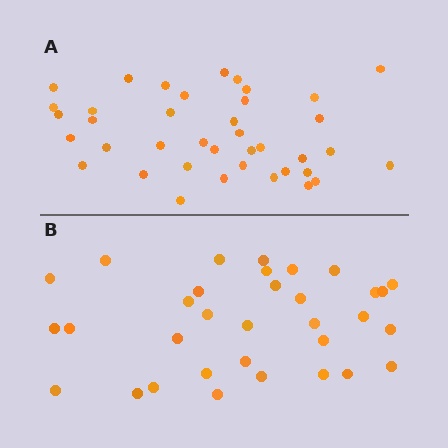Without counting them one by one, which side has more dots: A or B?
Region A (the top region) has more dots.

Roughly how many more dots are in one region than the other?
Region A has about 6 more dots than region B.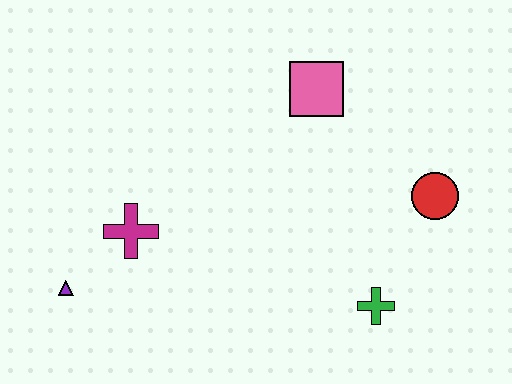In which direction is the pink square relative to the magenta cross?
The pink square is to the right of the magenta cross.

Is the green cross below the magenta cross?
Yes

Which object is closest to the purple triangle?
The magenta cross is closest to the purple triangle.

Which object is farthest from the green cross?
The purple triangle is farthest from the green cross.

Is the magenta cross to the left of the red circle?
Yes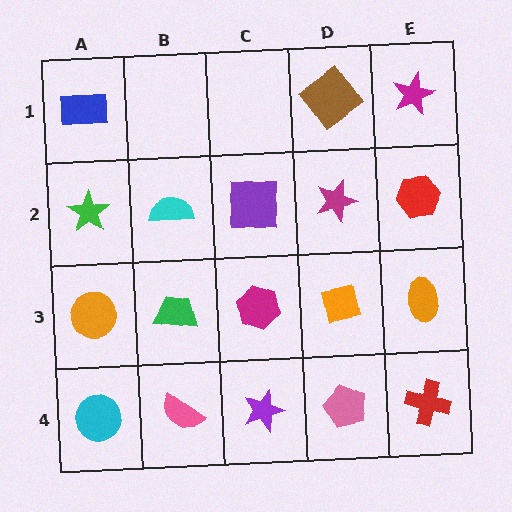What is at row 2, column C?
A purple square.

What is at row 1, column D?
A brown diamond.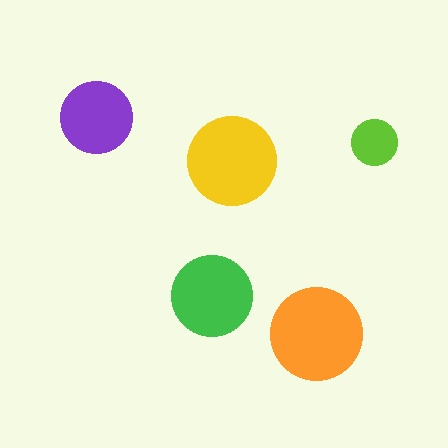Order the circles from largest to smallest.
the orange one, the yellow one, the green one, the purple one, the lime one.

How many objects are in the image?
There are 5 objects in the image.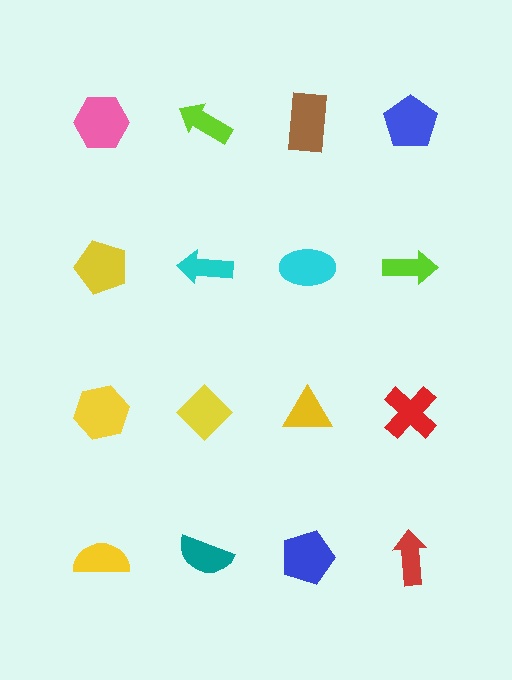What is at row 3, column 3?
A yellow triangle.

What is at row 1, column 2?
A lime arrow.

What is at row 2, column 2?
A cyan arrow.